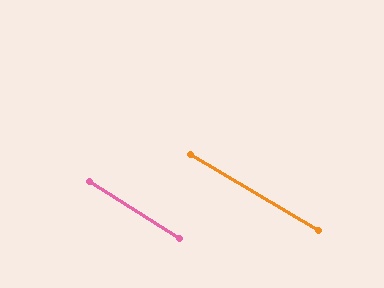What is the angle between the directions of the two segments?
Approximately 2 degrees.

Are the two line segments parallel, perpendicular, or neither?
Parallel — their directions differ by only 1.6°.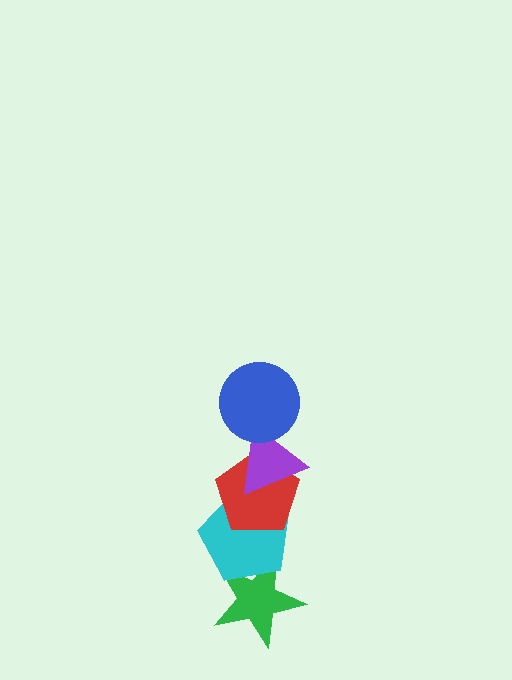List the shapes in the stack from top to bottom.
From top to bottom: the blue circle, the purple triangle, the red pentagon, the cyan pentagon, the green star.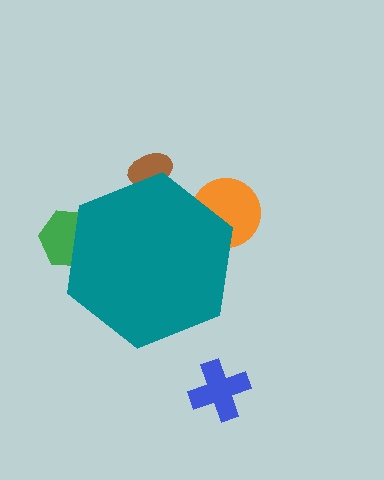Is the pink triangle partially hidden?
Yes, the pink triangle is partially hidden behind the teal hexagon.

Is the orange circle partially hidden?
Yes, the orange circle is partially hidden behind the teal hexagon.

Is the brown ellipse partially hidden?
Yes, the brown ellipse is partially hidden behind the teal hexagon.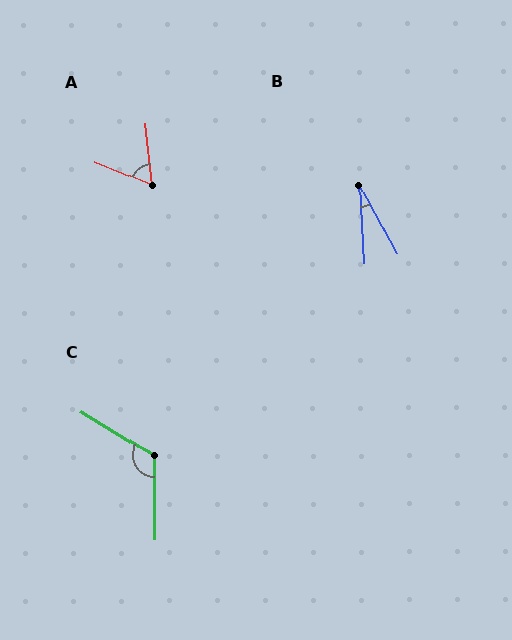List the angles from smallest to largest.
B (25°), A (62°), C (121°).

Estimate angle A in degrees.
Approximately 62 degrees.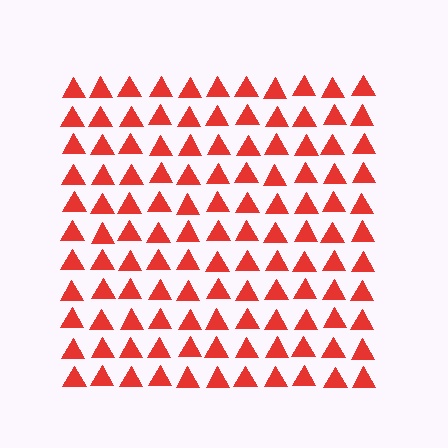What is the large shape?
The large shape is a square.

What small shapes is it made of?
It is made of small triangles.